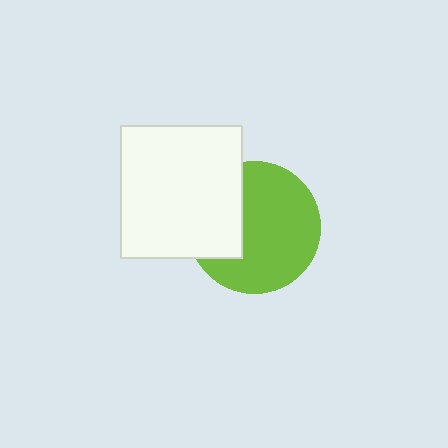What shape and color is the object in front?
The object in front is a white rectangle.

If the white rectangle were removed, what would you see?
You would see the complete lime circle.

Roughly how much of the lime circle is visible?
Most of it is visible (roughly 68%).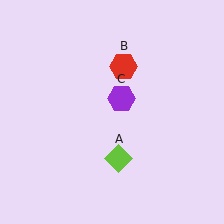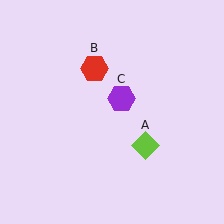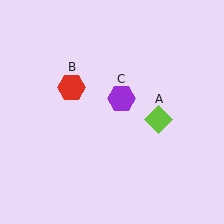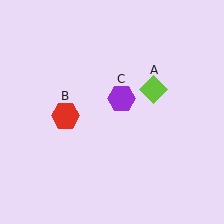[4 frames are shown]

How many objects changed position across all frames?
2 objects changed position: lime diamond (object A), red hexagon (object B).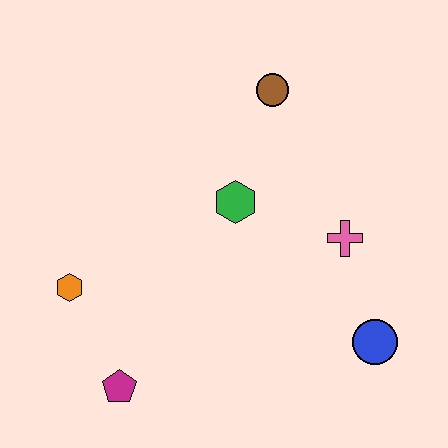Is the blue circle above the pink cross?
No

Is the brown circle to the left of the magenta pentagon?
No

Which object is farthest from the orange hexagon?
The blue circle is farthest from the orange hexagon.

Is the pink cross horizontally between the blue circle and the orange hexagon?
Yes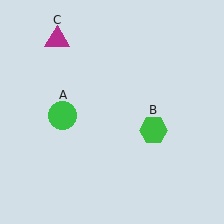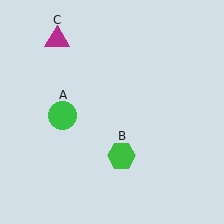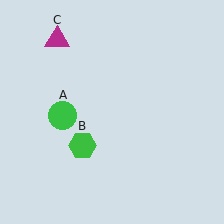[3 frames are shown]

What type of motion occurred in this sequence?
The green hexagon (object B) rotated clockwise around the center of the scene.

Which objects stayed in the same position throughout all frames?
Green circle (object A) and magenta triangle (object C) remained stationary.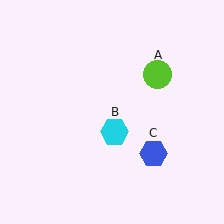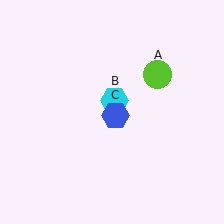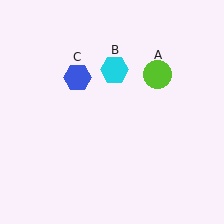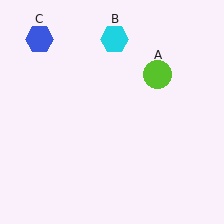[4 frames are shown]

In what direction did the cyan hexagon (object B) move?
The cyan hexagon (object B) moved up.